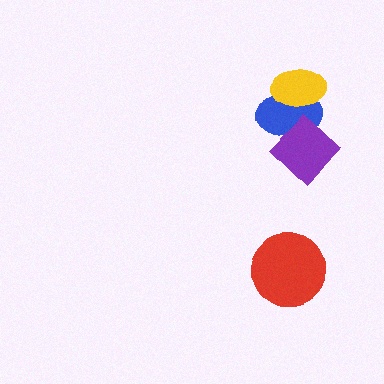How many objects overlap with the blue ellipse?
2 objects overlap with the blue ellipse.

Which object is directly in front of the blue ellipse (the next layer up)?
The purple diamond is directly in front of the blue ellipse.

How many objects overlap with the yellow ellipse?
1 object overlaps with the yellow ellipse.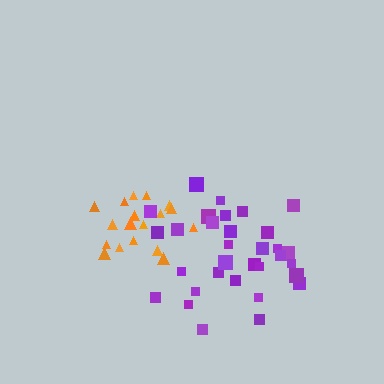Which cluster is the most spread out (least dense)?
Purple.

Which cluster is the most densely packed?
Orange.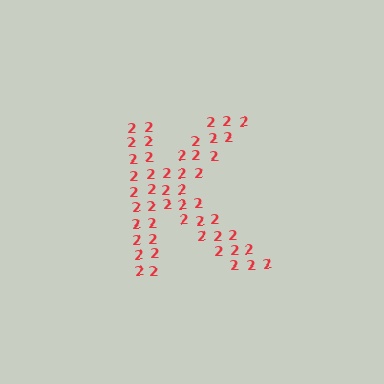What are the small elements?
The small elements are digit 2's.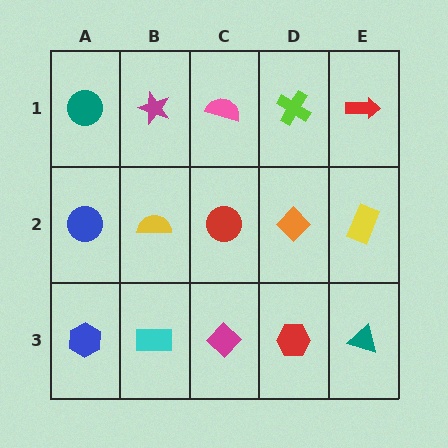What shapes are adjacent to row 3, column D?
An orange diamond (row 2, column D), a magenta diamond (row 3, column C), a teal triangle (row 3, column E).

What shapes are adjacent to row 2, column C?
A pink semicircle (row 1, column C), a magenta diamond (row 3, column C), a yellow semicircle (row 2, column B), an orange diamond (row 2, column D).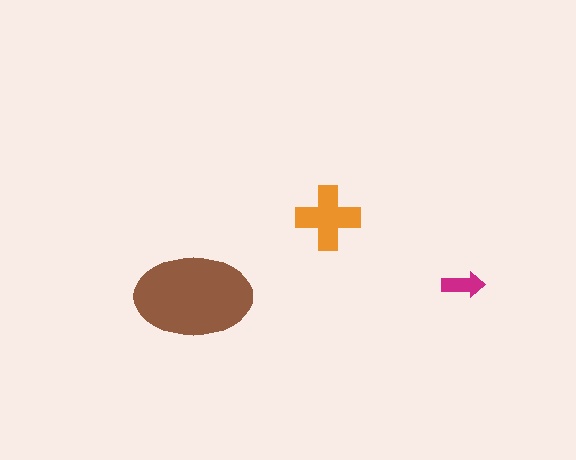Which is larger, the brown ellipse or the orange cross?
The brown ellipse.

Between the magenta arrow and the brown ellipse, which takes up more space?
The brown ellipse.